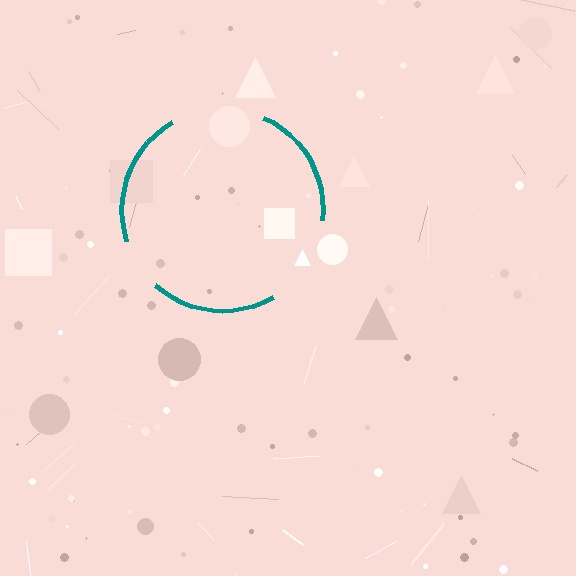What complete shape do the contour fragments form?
The contour fragments form a circle.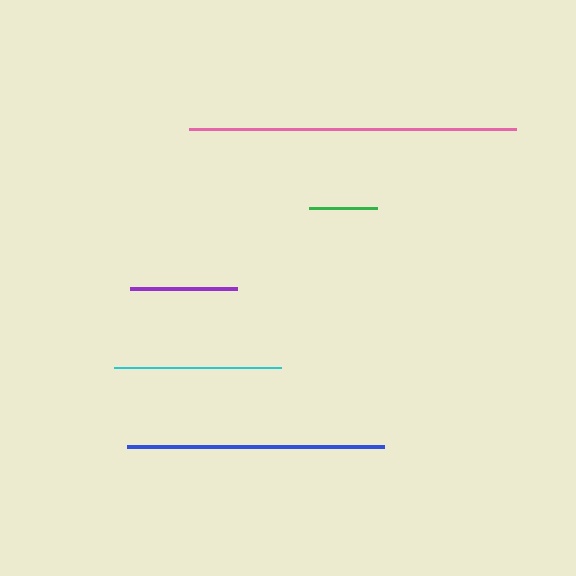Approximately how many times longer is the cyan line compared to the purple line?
The cyan line is approximately 1.6 times the length of the purple line.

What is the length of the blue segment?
The blue segment is approximately 257 pixels long.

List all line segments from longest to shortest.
From longest to shortest: pink, blue, cyan, purple, green.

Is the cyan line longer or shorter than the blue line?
The blue line is longer than the cyan line.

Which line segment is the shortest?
The green line is the shortest at approximately 68 pixels.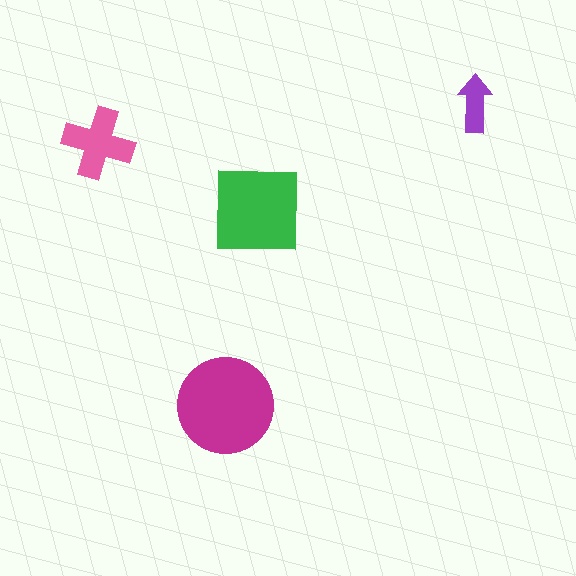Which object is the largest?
The magenta circle.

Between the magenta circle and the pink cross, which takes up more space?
The magenta circle.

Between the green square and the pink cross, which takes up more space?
The green square.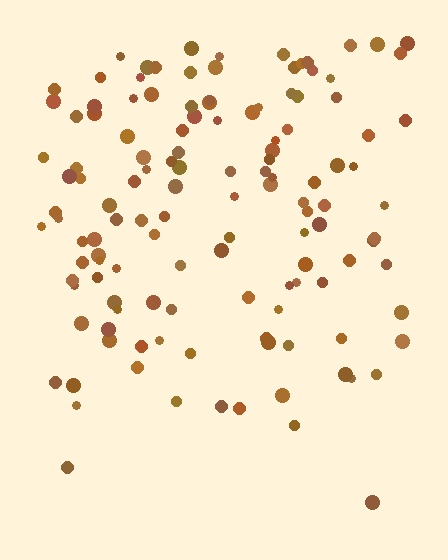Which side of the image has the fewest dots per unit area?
The bottom.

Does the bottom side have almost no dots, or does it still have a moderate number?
Still a moderate number, just noticeably fewer than the top.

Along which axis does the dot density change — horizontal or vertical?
Vertical.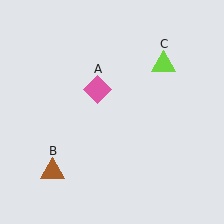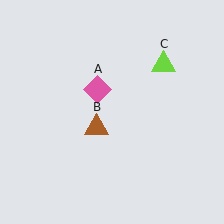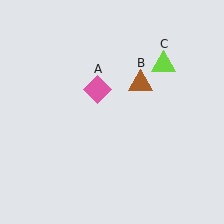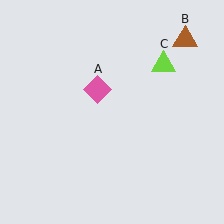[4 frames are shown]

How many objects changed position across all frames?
1 object changed position: brown triangle (object B).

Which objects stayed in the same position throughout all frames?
Pink diamond (object A) and lime triangle (object C) remained stationary.